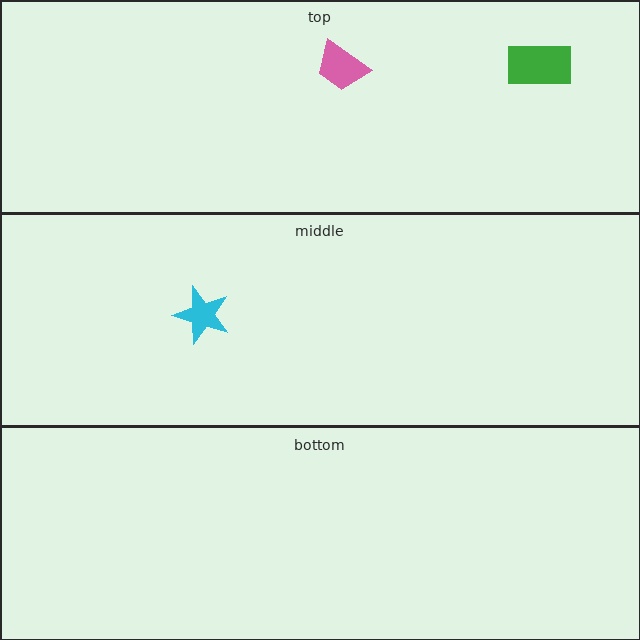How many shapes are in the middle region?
1.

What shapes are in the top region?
The pink trapezoid, the green rectangle.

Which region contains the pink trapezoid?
The top region.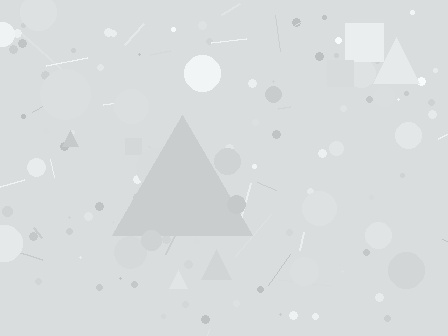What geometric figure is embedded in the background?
A triangle is embedded in the background.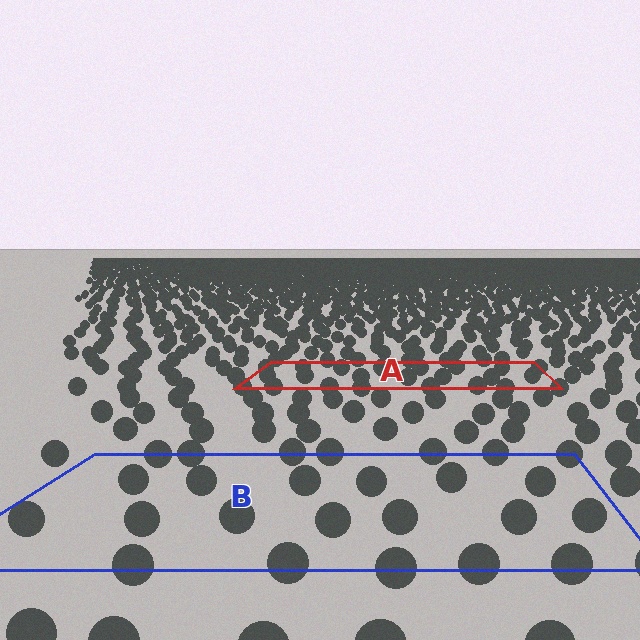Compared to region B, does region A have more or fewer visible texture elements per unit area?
Region A has more texture elements per unit area — they are packed more densely because it is farther away.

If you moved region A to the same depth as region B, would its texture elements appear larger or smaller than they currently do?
They would appear larger. At a closer depth, the same texture elements are projected at a bigger on-screen size.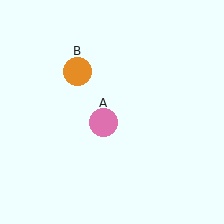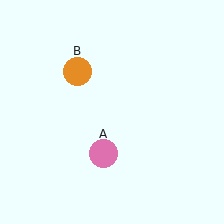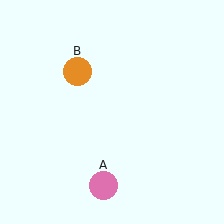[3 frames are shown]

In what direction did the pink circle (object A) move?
The pink circle (object A) moved down.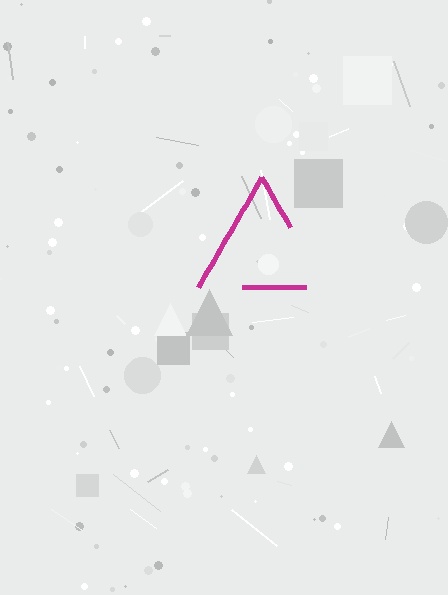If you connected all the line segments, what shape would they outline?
They would outline a triangle.